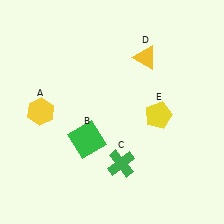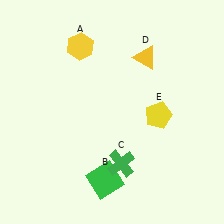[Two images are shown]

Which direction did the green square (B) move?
The green square (B) moved down.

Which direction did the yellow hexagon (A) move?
The yellow hexagon (A) moved up.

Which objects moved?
The objects that moved are: the yellow hexagon (A), the green square (B).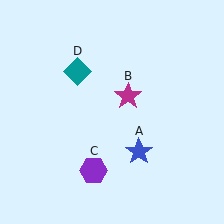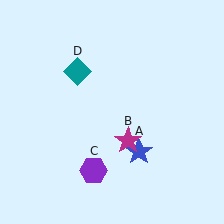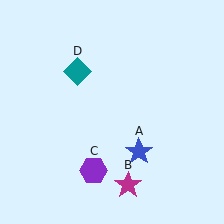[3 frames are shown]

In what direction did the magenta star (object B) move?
The magenta star (object B) moved down.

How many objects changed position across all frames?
1 object changed position: magenta star (object B).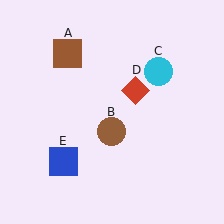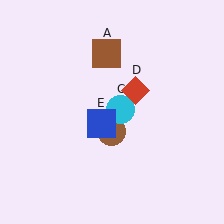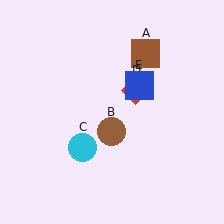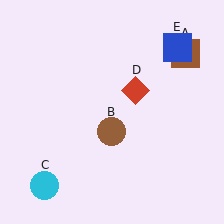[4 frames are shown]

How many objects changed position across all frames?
3 objects changed position: brown square (object A), cyan circle (object C), blue square (object E).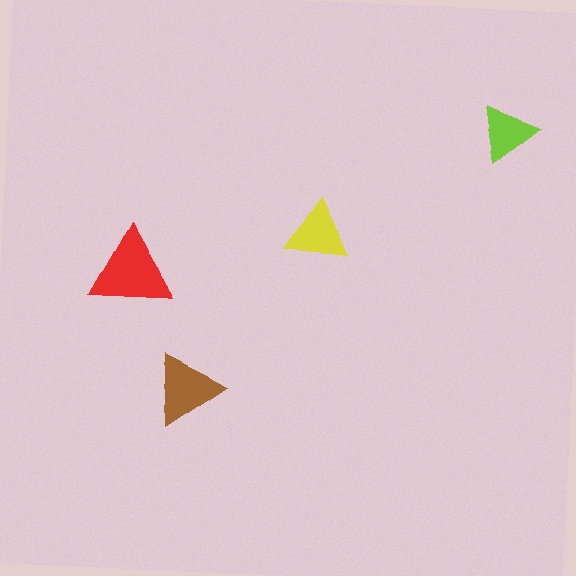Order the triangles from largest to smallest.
the red one, the brown one, the yellow one, the lime one.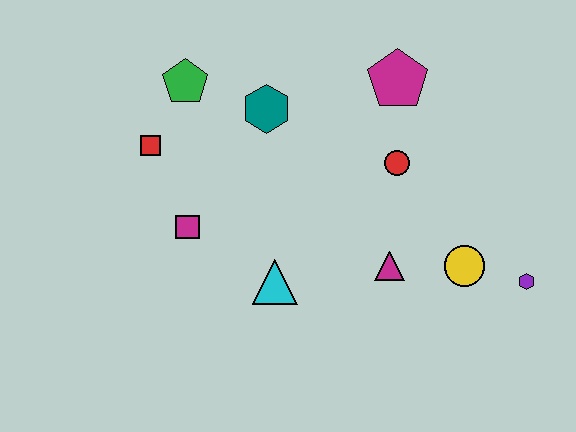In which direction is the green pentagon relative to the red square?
The green pentagon is above the red square.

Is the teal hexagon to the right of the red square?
Yes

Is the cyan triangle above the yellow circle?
No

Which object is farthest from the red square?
The purple hexagon is farthest from the red square.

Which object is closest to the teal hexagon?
The green pentagon is closest to the teal hexagon.